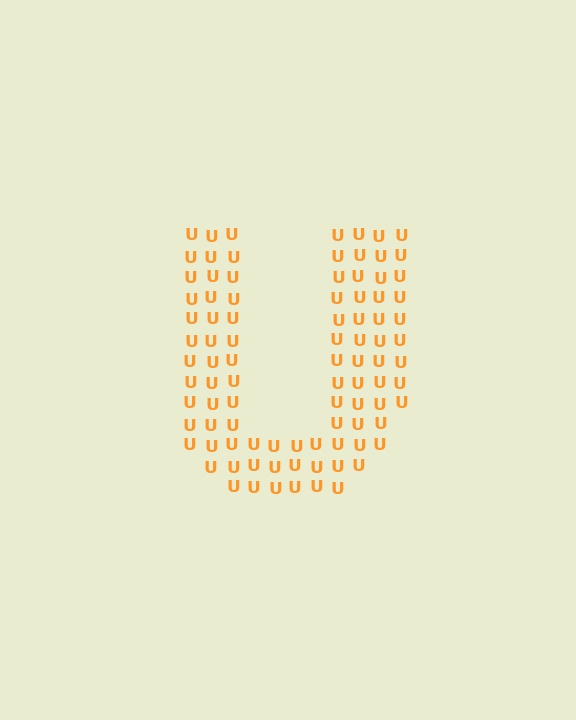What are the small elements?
The small elements are letter U's.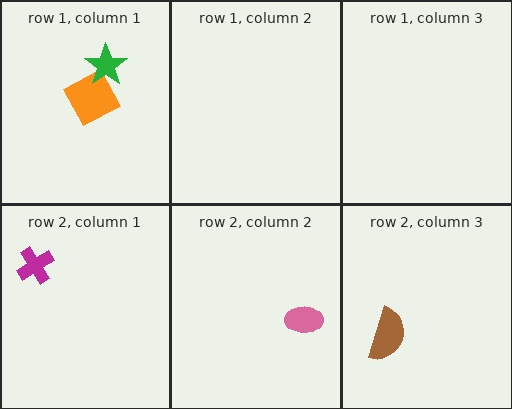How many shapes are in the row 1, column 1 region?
2.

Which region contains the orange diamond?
The row 1, column 1 region.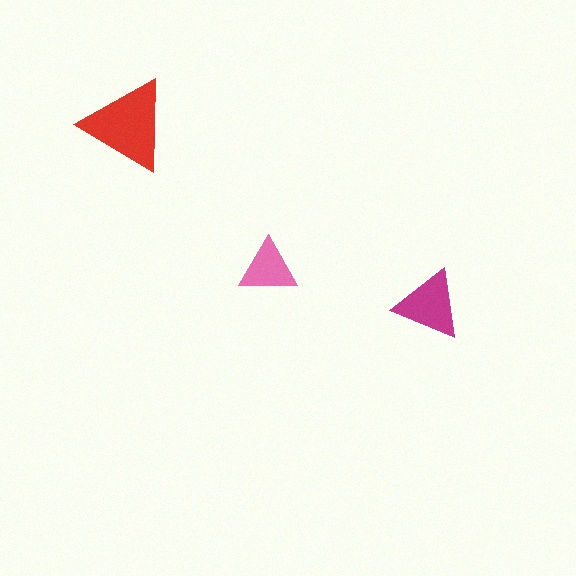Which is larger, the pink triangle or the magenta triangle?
The magenta one.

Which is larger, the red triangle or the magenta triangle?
The red one.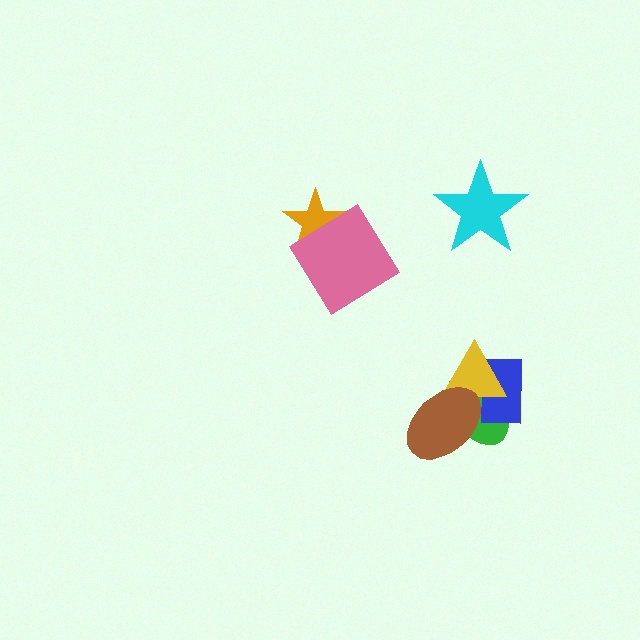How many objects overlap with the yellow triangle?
3 objects overlap with the yellow triangle.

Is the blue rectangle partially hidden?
Yes, it is partially covered by another shape.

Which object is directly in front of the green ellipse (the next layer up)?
The blue rectangle is directly in front of the green ellipse.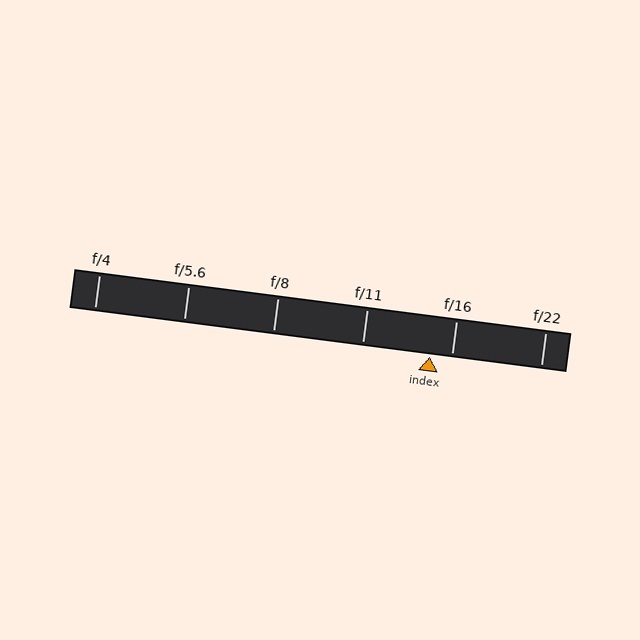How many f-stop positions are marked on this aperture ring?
There are 6 f-stop positions marked.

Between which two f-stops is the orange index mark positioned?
The index mark is between f/11 and f/16.